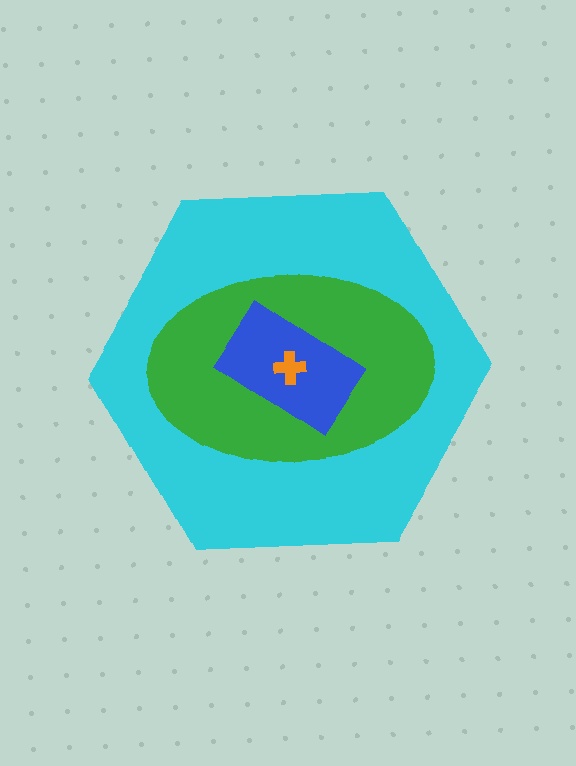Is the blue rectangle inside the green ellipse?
Yes.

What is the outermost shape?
The cyan hexagon.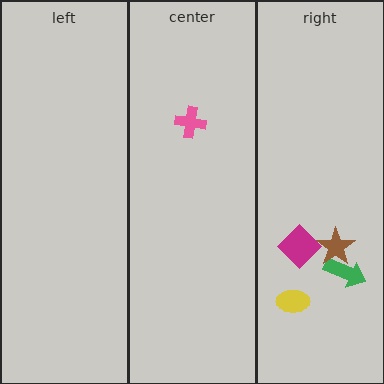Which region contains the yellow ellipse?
The right region.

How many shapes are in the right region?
4.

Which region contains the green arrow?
The right region.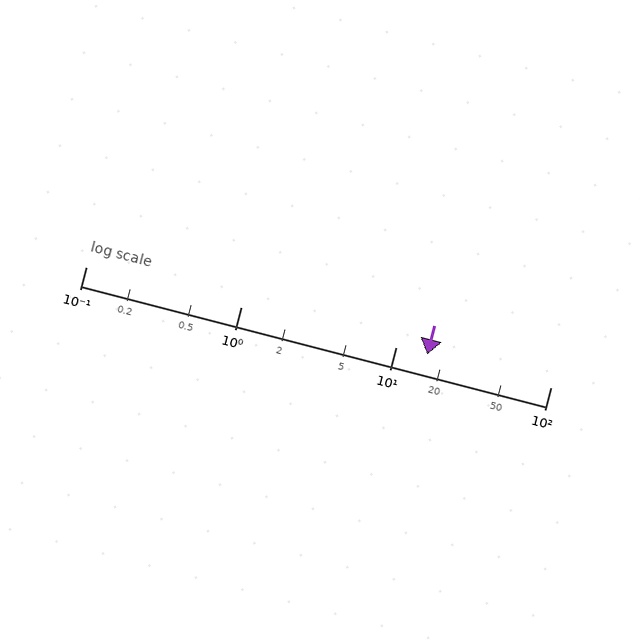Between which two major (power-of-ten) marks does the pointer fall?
The pointer is between 10 and 100.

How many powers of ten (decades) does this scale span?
The scale spans 3 decades, from 0.1 to 100.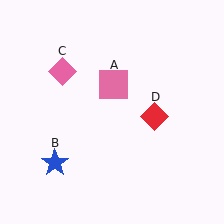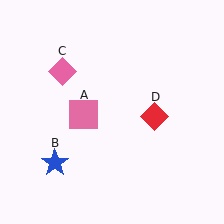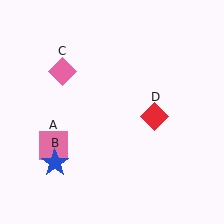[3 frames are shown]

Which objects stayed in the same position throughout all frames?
Blue star (object B) and pink diamond (object C) and red diamond (object D) remained stationary.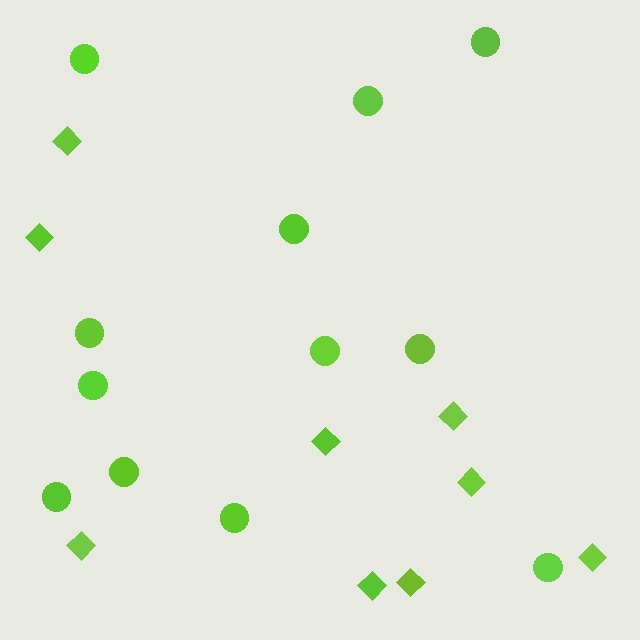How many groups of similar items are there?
There are 2 groups: one group of diamonds (9) and one group of circles (12).